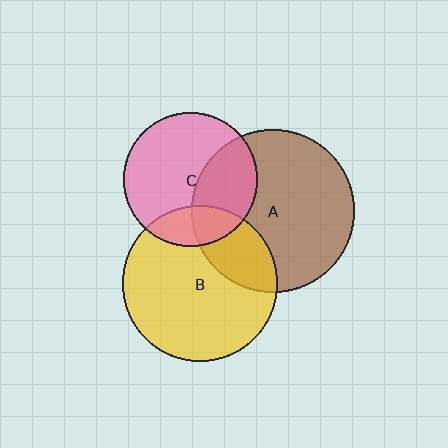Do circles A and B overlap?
Yes.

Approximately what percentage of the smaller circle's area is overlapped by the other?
Approximately 25%.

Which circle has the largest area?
Circle A (brown).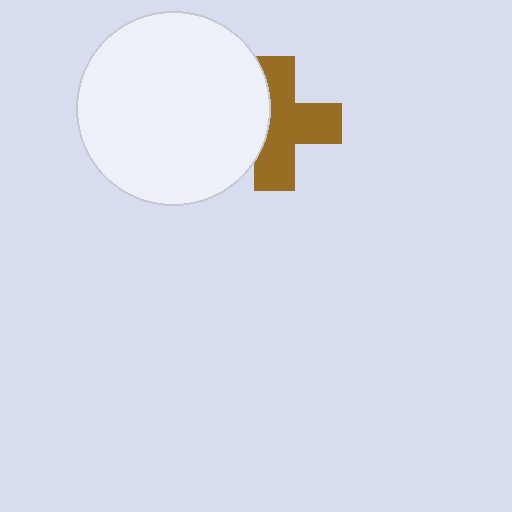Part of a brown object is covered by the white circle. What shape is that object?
It is a cross.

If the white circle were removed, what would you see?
You would see the complete brown cross.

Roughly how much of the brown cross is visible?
Most of it is visible (roughly 66%).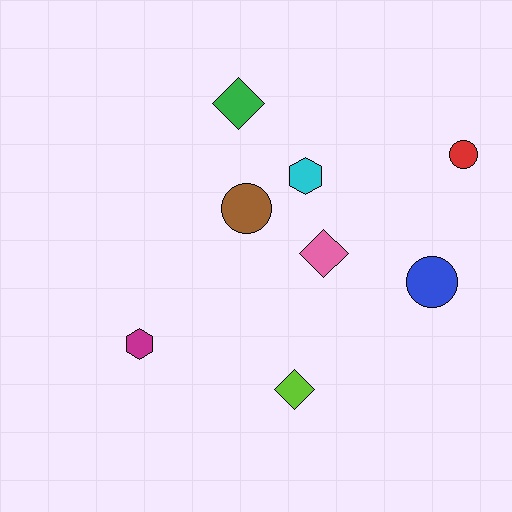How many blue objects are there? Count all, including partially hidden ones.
There is 1 blue object.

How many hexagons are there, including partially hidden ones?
There are 2 hexagons.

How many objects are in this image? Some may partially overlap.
There are 8 objects.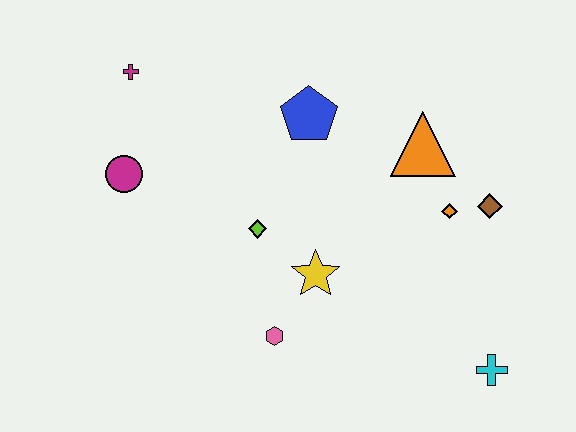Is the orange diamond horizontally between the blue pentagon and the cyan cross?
Yes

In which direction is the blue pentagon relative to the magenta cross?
The blue pentagon is to the right of the magenta cross.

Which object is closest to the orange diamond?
The brown diamond is closest to the orange diamond.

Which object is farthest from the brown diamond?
The magenta cross is farthest from the brown diamond.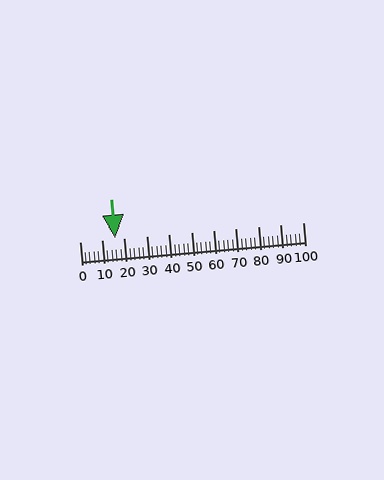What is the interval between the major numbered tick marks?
The major tick marks are spaced 10 units apart.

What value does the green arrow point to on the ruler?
The green arrow points to approximately 16.